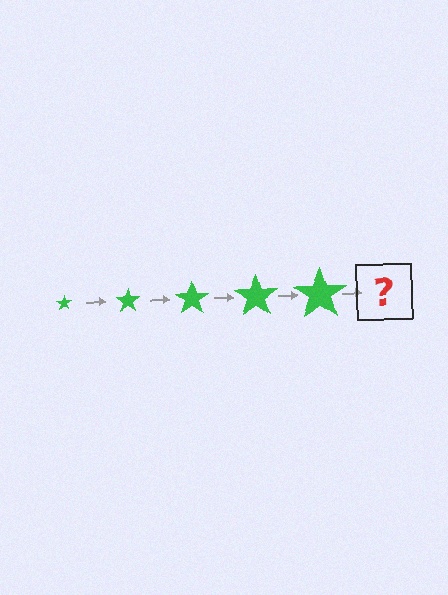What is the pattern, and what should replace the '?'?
The pattern is that the star gets progressively larger each step. The '?' should be a green star, larger than the previous one.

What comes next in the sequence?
The next element should be a green star, larger than the previous one.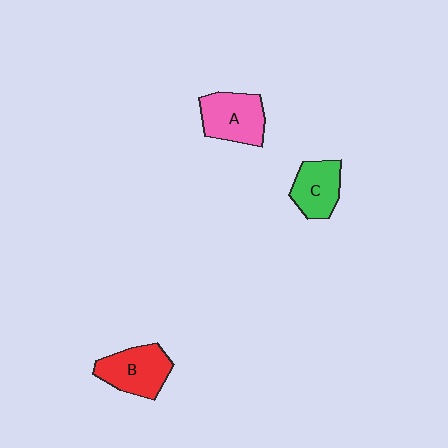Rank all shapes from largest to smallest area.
From largest to smallest: B (red), A (pink), C (green).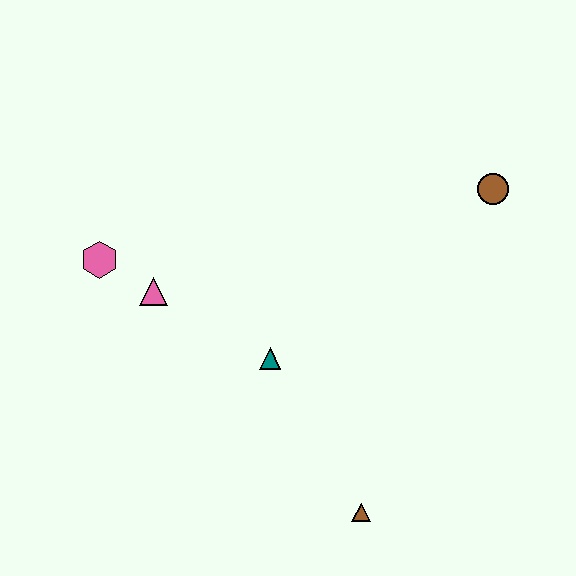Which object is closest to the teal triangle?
The pink triangle is closest to the teal triangle.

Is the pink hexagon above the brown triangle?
Yes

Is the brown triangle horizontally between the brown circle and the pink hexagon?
Yes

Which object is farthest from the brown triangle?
The pink hexagon is farthest from the brown triangle.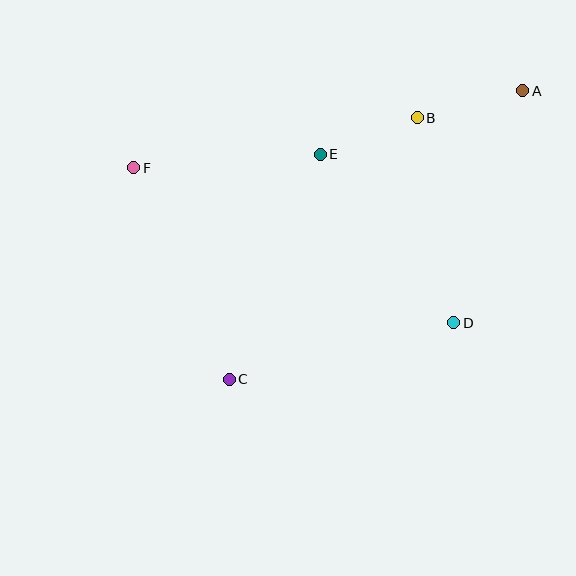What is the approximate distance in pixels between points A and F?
The distance between A and F is approximately 397 pixels.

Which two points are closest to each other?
Points B and E are closest to each other.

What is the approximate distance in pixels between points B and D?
The distance between B and D is approximately 208 pixels.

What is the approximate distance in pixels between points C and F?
The distance between C and F is approximately 232 pixels.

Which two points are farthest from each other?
Points A and C are farthest from each other.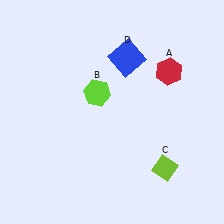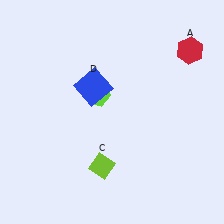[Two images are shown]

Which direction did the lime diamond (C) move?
The lime diamond (C) moved left.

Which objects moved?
The objects that moved are: the red hexagon (A), the lime diamond (C), the blue square (D).